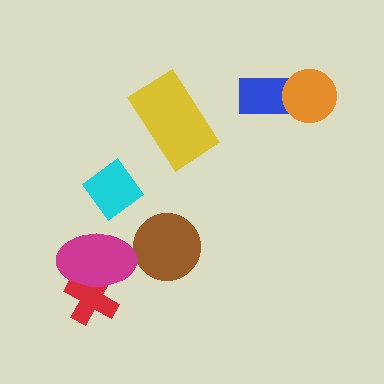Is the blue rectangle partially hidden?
Yes, it is partially covered by another shape.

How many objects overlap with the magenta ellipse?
1 object overlaps with the magenta ellipse.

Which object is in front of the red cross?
The magenta ellipse is in front of the red cross.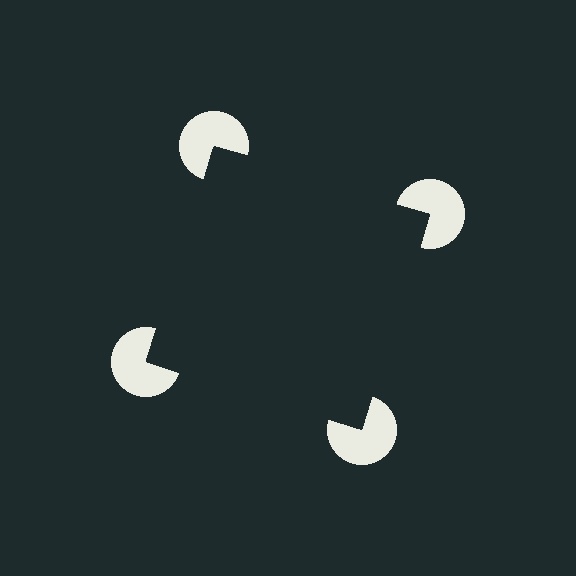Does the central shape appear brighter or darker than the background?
It typically appears slightly darker than the background, even though no actual brightness change is drawn.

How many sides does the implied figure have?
4 sides.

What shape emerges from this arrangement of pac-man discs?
An illusory square — its edges are inferred from the aligned wedge cuts in the pac-man discs, not physically drawn.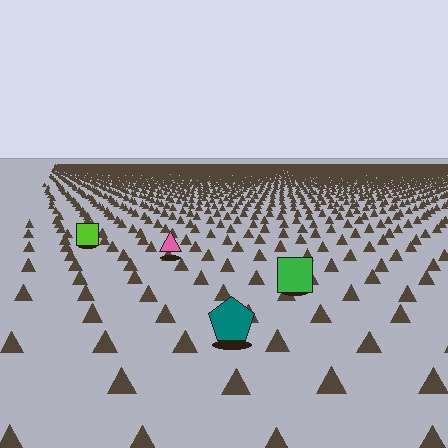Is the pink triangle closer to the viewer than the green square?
No. The green square is closer — you can tell from the texture gradient: the ground texture is coarser near it.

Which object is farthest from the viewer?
The lime square is farthest from the viewer. It appears smaller and the ground texture around it is denser.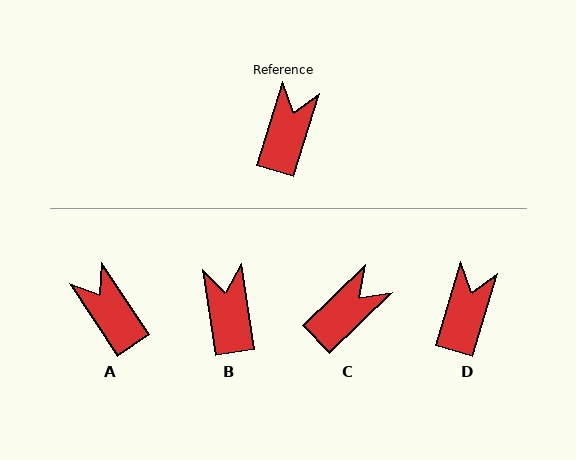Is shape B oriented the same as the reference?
No, it is off by about 26 degrees.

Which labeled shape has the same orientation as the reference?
D.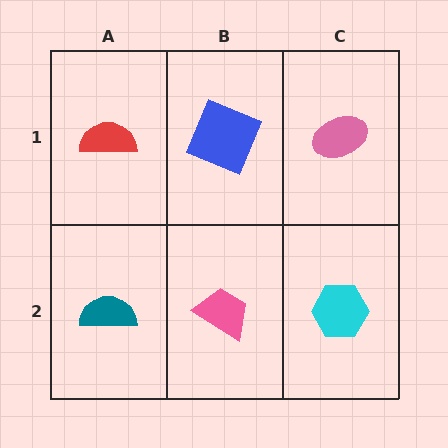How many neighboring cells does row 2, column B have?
3.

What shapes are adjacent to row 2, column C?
A pink ellipse (row 1, column C), a pink trapezoid (row 2, column B).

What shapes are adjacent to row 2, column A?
A red semicircle (row 1, column A), a pink trapezoid (row 2, column B).